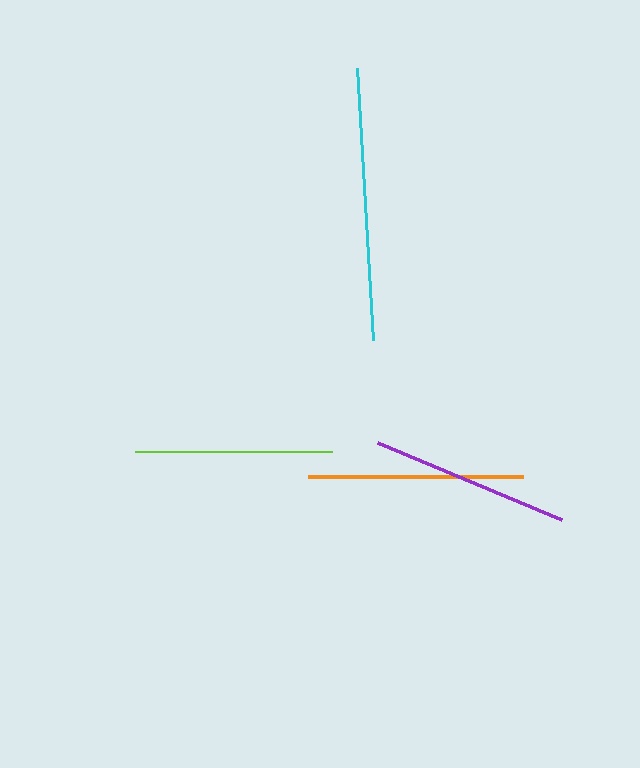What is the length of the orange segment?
The orange segment is approximately 215 pixels long.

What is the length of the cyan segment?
The cyan segment is approximately 273 pixels long.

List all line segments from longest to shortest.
From longest to shortest: cyan, orange, purple, lime.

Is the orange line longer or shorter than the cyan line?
The cyan line is longer than the orange line.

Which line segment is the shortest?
The lime line is the shortest at approximately 197 pixels.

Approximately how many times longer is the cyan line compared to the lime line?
The cyan line is approximately 1.4 times the length of the lime line.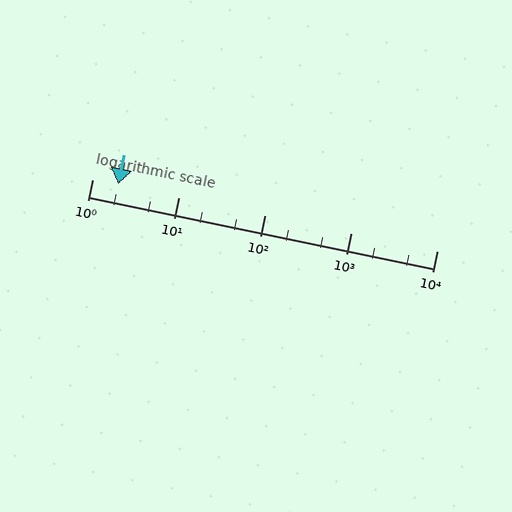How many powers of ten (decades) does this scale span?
The scale spans 4 decades, from 1 to 10000.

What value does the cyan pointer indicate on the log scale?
The pointer indicates approximately 2.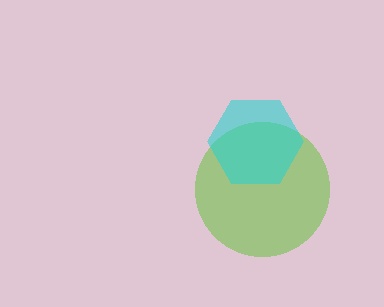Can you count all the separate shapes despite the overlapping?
Yes, there are 2 separate shapes.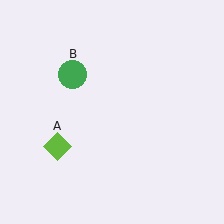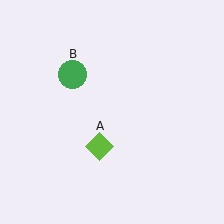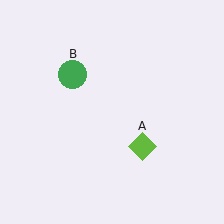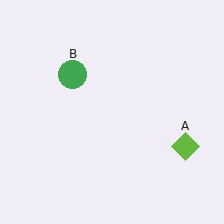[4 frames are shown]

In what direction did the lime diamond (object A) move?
The lime diamond (object A) moved right.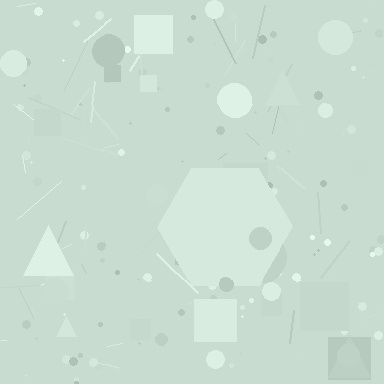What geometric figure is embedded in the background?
A hexagon is embedded in the background.